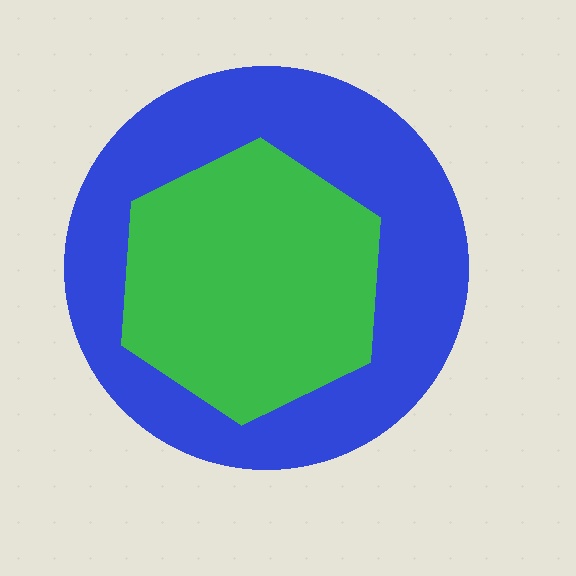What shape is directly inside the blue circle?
The green hexagon.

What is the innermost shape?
The green hexagon.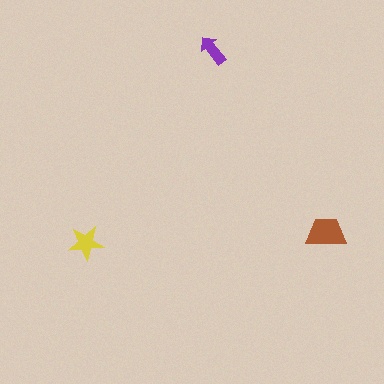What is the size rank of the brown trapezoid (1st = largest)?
1st.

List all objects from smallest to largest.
The purple arrow, the yellow star, the brown trapezoid.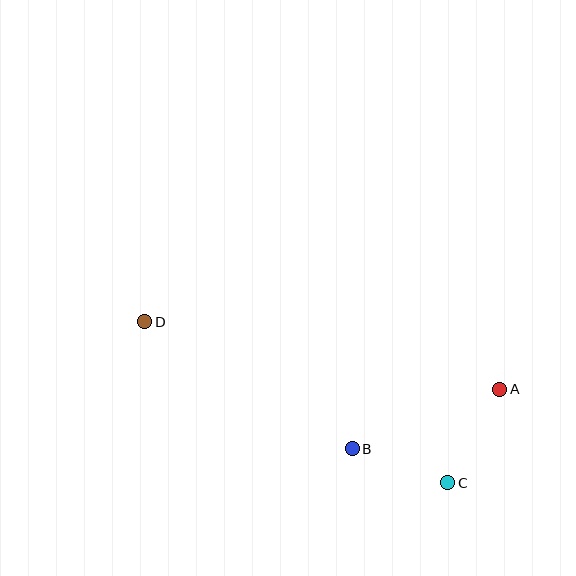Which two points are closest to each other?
Points B and C are closest to each other.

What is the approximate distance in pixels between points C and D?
The distance between C and D is approximately 344 pixels.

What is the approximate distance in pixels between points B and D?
The distance between B and D is approximately 243 pixels.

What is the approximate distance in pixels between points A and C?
The distance between A and C is approximately 107 pixels.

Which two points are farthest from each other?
Points A and D are farthest from each other.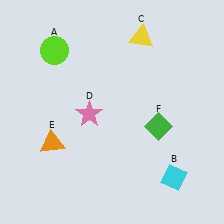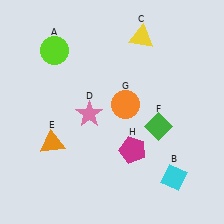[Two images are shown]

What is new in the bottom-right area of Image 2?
A magenta pentagon (H) was added in the bottom-right area of Image 2.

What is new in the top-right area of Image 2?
An orange circle (G) was added in the top-right area of Image 2.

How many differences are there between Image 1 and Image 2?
There are 2 differences between the two images.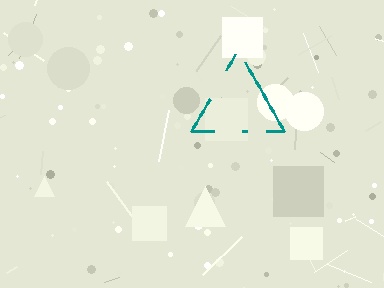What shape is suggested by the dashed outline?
The dashed outline suggests a triangle.